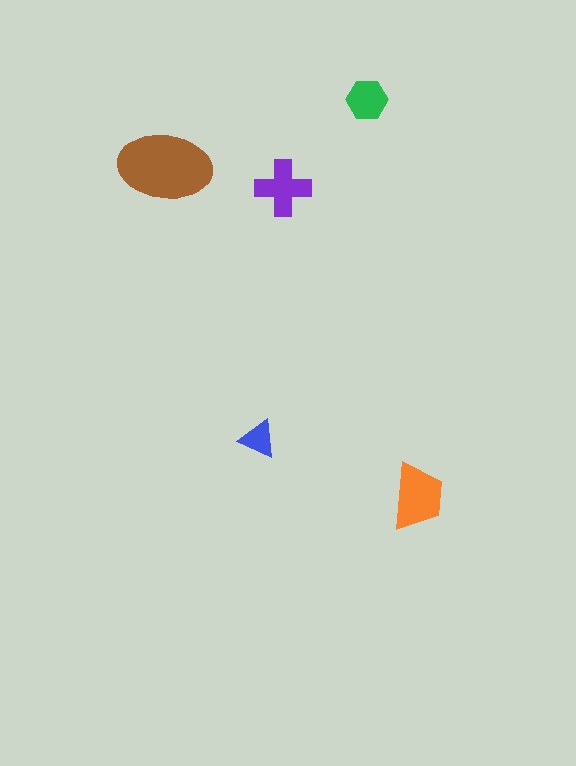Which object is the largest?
The brown ellipse.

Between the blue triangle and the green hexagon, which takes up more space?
The green hexagon.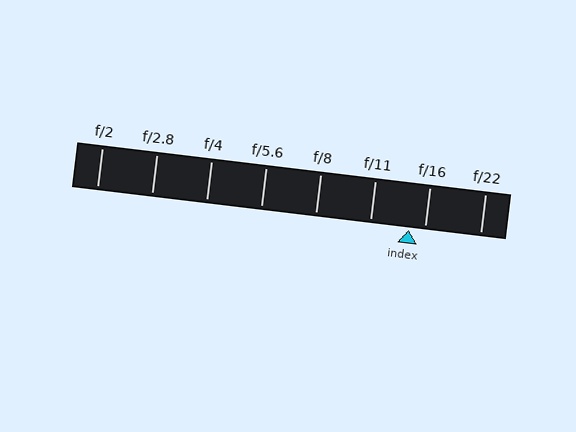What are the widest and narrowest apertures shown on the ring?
The widest aperture shown is f/2 and the narrowest is f/22.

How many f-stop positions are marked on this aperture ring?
There are 8 f-stop positions marked.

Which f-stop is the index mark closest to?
The index mark is closest to f/16.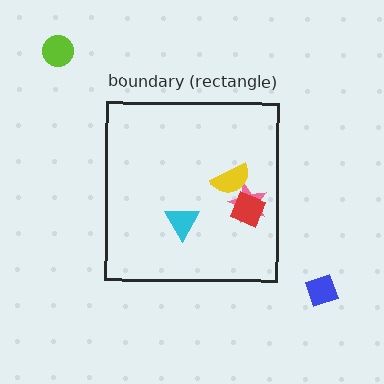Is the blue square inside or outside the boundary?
Outside.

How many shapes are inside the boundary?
4 inside, 2 outside.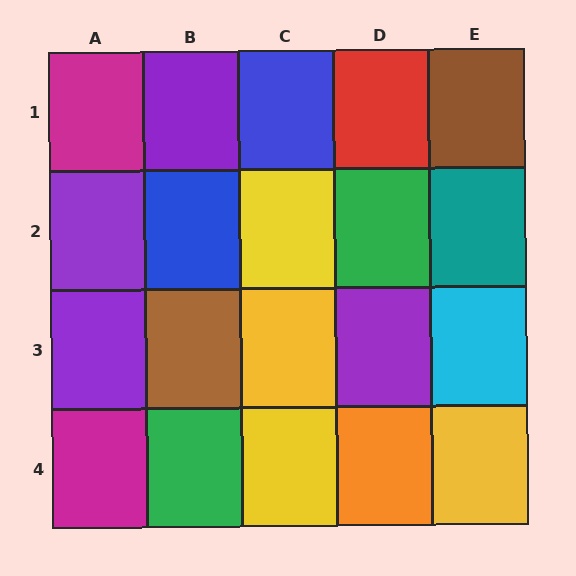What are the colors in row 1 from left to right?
Magenta, purple, blue, red, brown.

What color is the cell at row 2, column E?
Teal.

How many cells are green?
2 cells are green.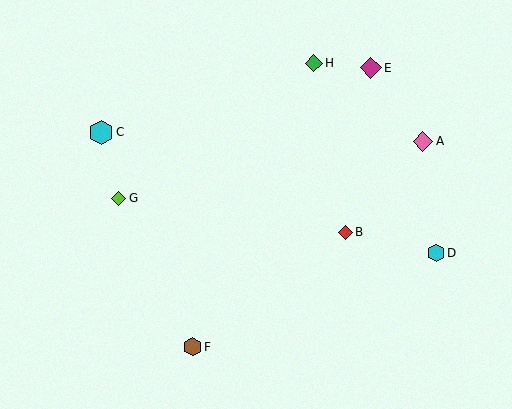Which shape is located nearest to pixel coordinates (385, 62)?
The magenta diamond (labeled E) at (371, 68) is nearest to that location.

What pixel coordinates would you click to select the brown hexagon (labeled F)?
Click at (192, 347) to select the brown hexagon F.